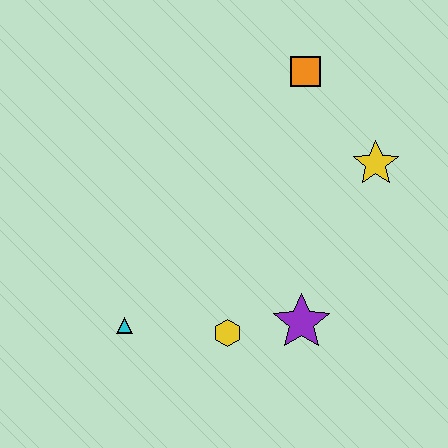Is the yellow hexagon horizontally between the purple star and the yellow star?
No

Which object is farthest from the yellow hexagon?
The orange square is farthest from the yellow hexagon.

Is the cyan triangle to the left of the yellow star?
Yes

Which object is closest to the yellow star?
The orange square is closest to the yellow star.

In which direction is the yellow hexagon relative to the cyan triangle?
The yellow hexagon is to the right of the cyan triangle.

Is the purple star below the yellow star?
Yes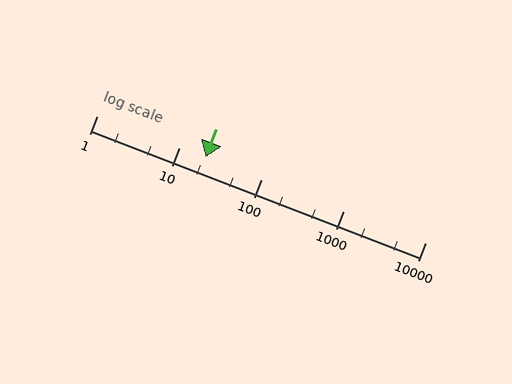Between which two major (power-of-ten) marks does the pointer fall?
The pointer is between 10 and 100.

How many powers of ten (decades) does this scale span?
The scale spans 4 decades, from 1 to 10000.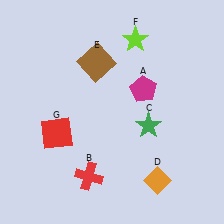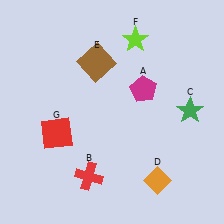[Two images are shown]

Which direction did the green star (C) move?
The green star (C) moved right.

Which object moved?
The green star (C) moved right.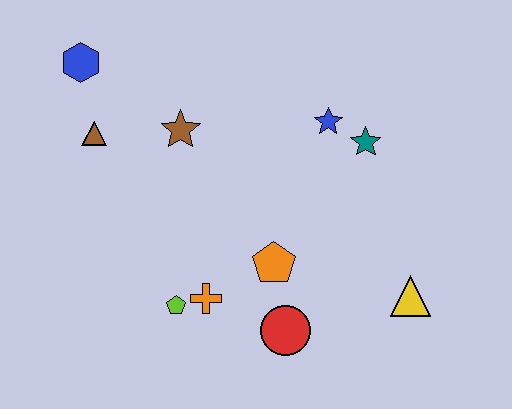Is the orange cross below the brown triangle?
Yes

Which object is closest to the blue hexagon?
The brown triangle is closest to the blue hexagon.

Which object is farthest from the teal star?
The blue hexagon is farthest from the teal star.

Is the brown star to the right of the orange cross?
No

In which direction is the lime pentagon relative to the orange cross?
The lime pentagon is to the left of the orange cross.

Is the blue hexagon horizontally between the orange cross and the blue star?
No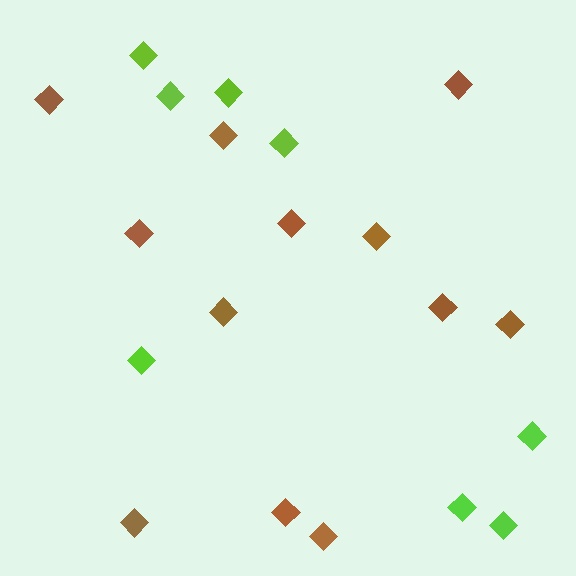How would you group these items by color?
There are 2 groups: one group of brown diamonds (12) and one group of lime diamonds (8).